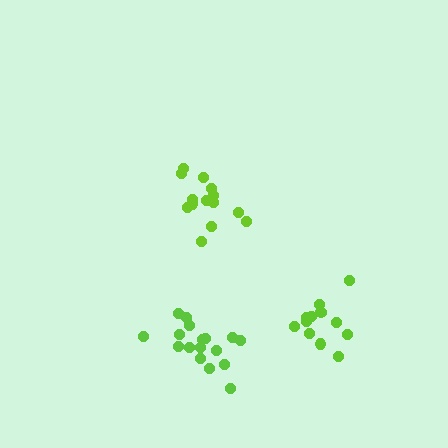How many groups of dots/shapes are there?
There are 3 groups.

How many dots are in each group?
Group 1: 14 dots, Group 2: 17 dots, Group 3: 12 dots (43 total).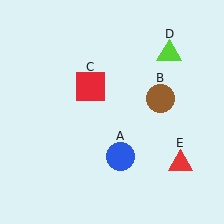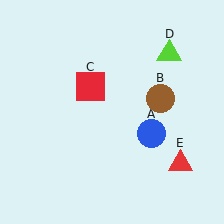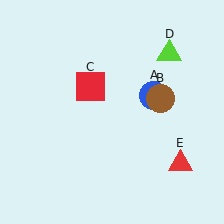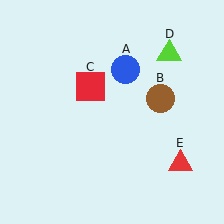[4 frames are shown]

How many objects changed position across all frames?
1 object changed position: blue circle (object A).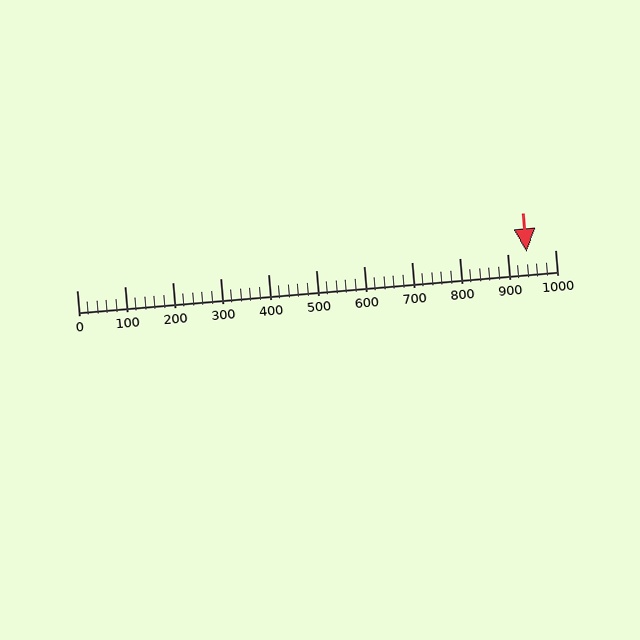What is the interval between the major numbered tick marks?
The major tick marks are spaced 100 units apart.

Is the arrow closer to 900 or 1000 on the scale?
The arrow is closer to 900.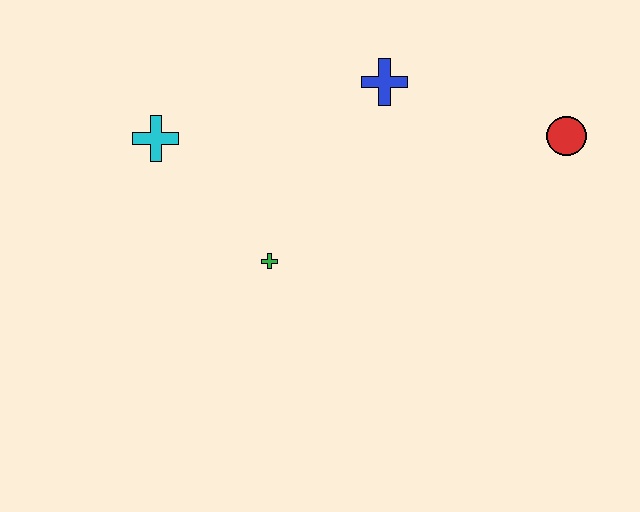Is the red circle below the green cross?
No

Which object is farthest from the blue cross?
The cyan cross is farthest from the blue cross.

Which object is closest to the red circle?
The blue cross is closest to the red circle.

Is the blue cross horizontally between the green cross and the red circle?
Yes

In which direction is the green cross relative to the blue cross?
The green cross is below the blue cross.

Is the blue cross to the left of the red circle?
Yes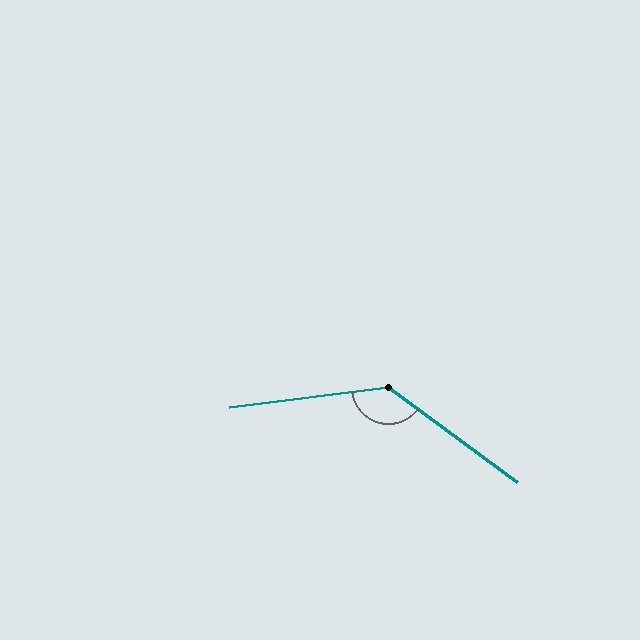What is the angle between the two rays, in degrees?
Approximately 137 degrees.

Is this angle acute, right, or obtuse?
It is obtuse.